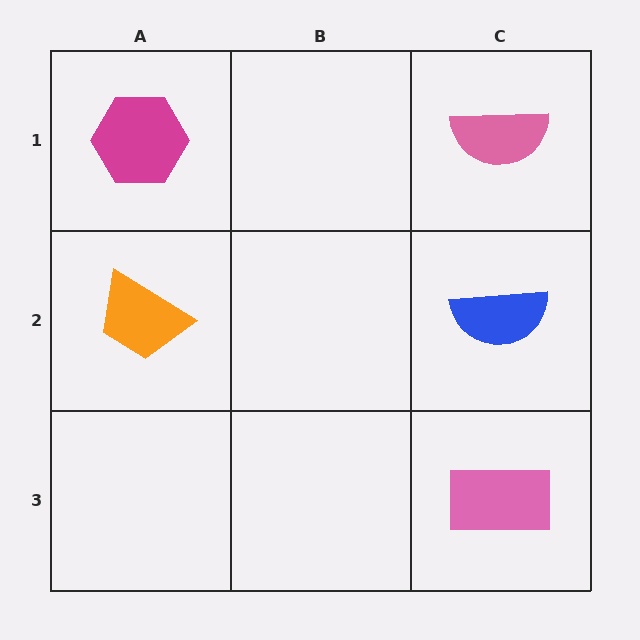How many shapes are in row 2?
2 shapes.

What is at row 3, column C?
A pink rectangle.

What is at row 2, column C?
A blue semicircle.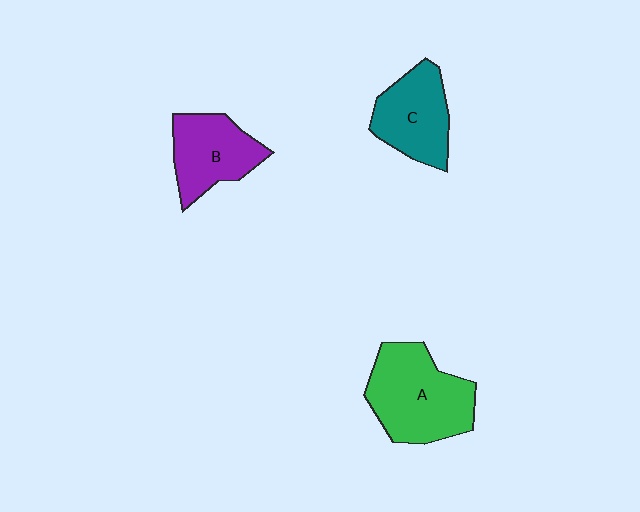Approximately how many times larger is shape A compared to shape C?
Approximately 1.4 times.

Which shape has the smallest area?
Shape B (purple).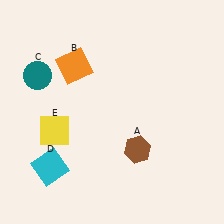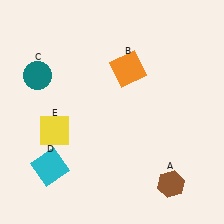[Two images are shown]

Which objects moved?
The objects that moved are: the brown hexagon (A), the orange square (B).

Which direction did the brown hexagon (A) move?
The brown hexagon (A) moved down.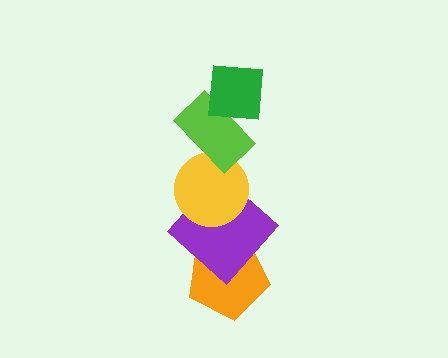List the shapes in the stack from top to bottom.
From top to bottom: the green square, the lime rectangle, the yellow circle, the purple diamond, the orange pentagon.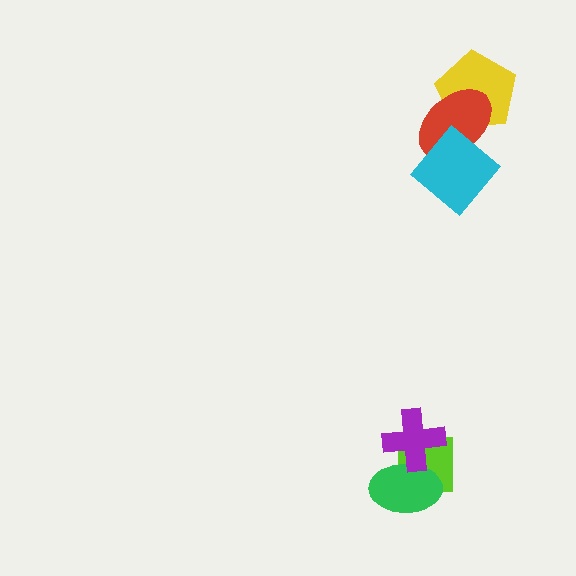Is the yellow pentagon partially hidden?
Yes, it is partially covered by another shape.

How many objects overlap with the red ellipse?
2 objects overlap with the red ellipse.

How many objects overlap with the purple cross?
2 objects overlap with the purple cross.